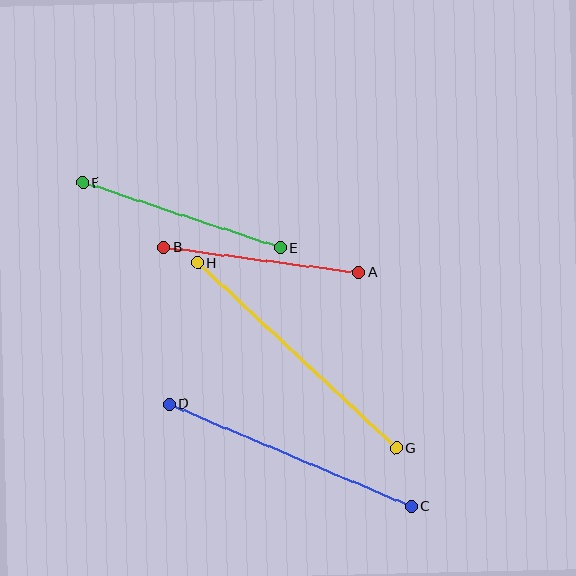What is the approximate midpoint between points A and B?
The midpoint is at approximately (261, 260) pixels.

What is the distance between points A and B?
The distance is approximately 196 pixels.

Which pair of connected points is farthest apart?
Points G and H are farthest apart.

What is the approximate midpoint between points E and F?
The midpoint is at approximately (181, 215) pixels.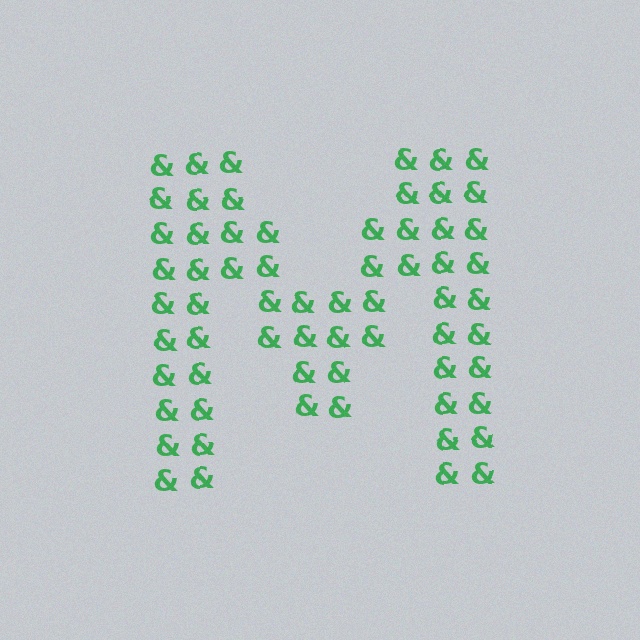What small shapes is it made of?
It is made of small ampersands.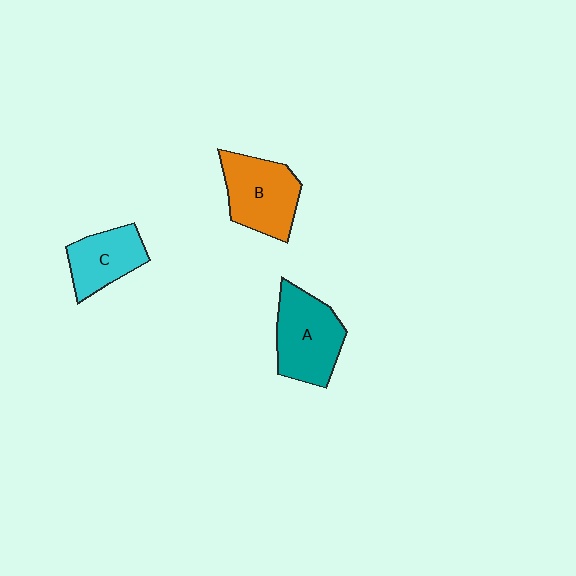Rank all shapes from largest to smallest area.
From largest to smallest: A (teal), B (orange), C (cyan).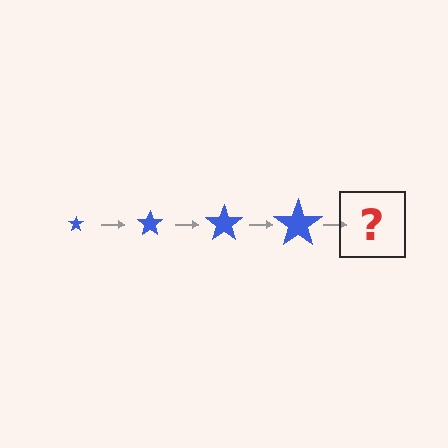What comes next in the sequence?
The next element should be a blue star, larger than the previous one.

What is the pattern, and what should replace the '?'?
The pattern is that the star gets progressively larger each step. The '?' should be a blue star, larger than the previous one.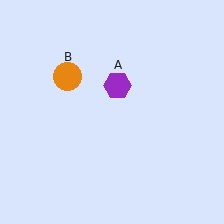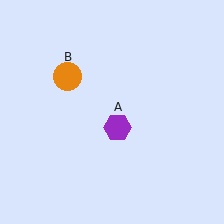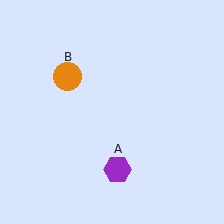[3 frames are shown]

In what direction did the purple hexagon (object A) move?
The purple hexagon (object A) moved down.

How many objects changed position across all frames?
1 object changed position: purple hexagon (object A).